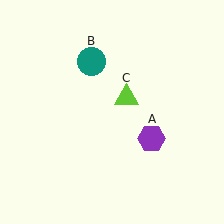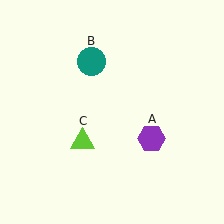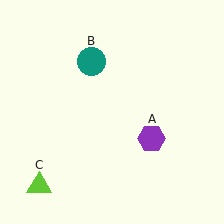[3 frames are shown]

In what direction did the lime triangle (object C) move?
The lime triangle (object C) moved down and to the left.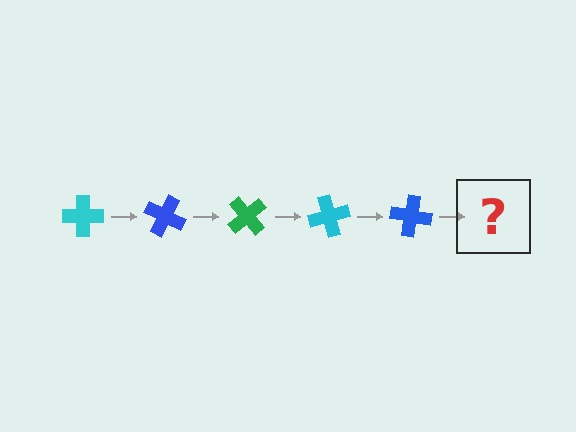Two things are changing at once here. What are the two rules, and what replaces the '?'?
The two rules are that it rotates 25 degrees each step and the color cycles through cyan, blue, and green. The '?' should be a green cross, rotated 125 degrees from the start.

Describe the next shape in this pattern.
It should be a green cross, rotated 125 degrees from the start.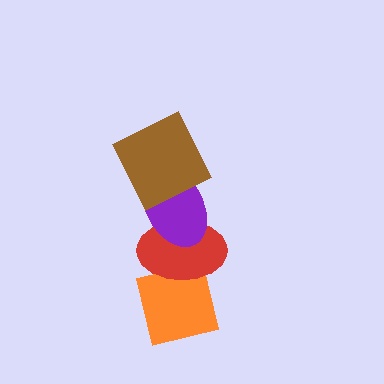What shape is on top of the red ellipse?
The purple ellipse is on top of the red ellipse.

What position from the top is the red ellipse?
The red ellipse is 3rd from the top.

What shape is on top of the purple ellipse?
The brown square is on top of the purple ellipse.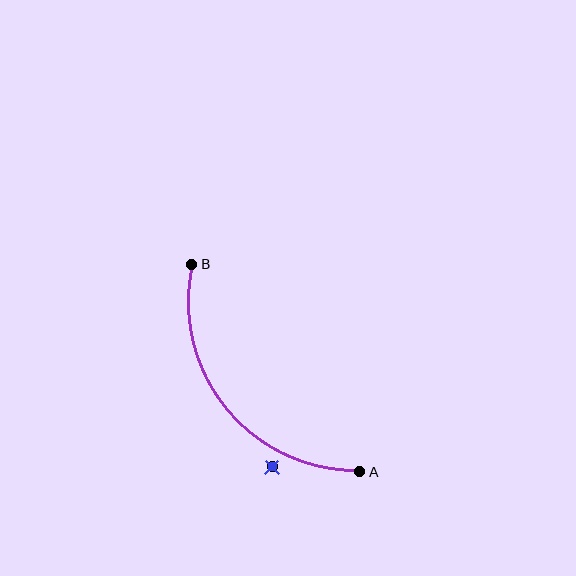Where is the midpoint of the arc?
The arc midpoint is the point on the curve farthest from the straight line joining A and B. It sits below and to the left of that line.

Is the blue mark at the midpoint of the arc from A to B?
No — the blue mark does not lie on the arc at all. It sits slightly outside the curve.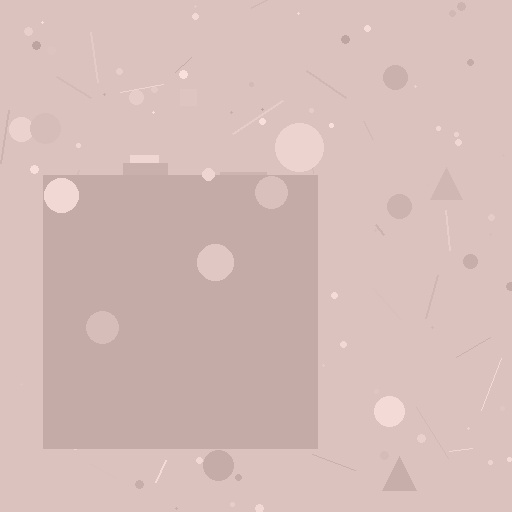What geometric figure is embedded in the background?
A square is embedded in the background.